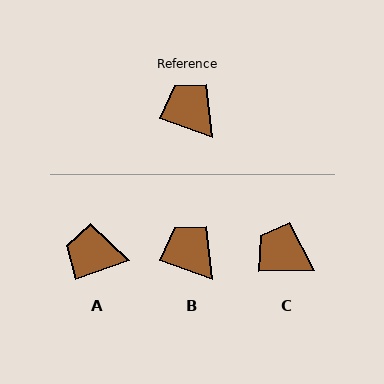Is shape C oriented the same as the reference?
No, it is off by about 21 degrees.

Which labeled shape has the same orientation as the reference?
B.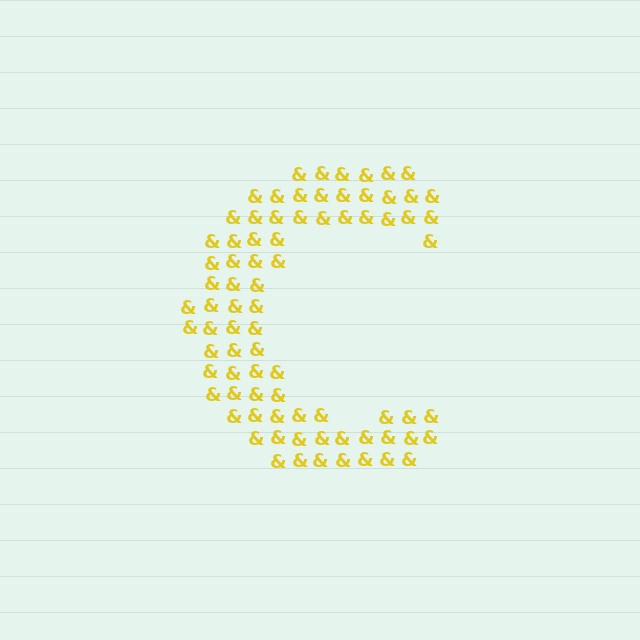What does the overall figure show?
The overall figure shows the letter C.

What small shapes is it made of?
It is made of small ampersands.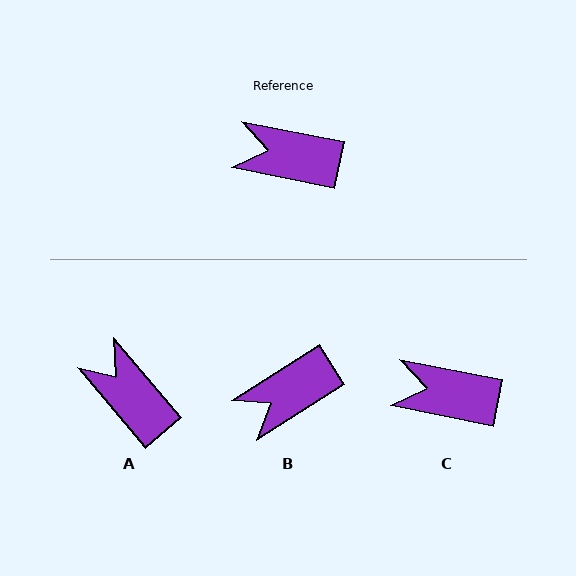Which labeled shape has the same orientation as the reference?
C.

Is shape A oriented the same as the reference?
No, it is off by about 39 degrees.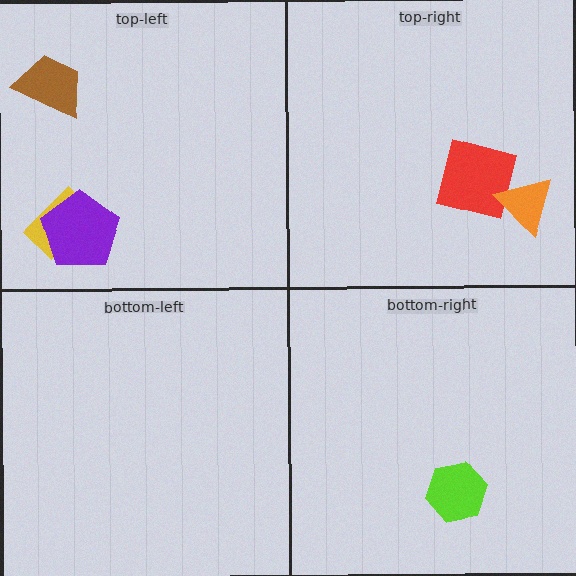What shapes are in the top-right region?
The red square, the orange triangle.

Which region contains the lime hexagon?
The bottom-right region.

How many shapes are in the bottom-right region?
1.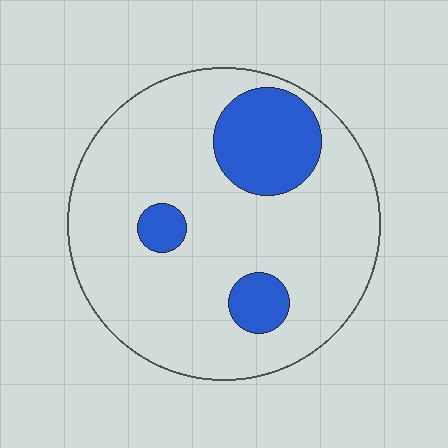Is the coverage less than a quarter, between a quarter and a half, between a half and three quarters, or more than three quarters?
Less than a quarter.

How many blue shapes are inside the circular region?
3.